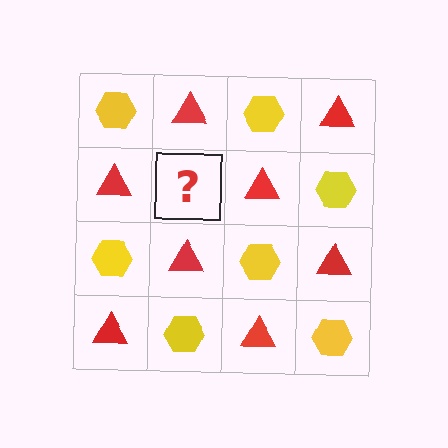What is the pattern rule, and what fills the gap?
The rule is that it alternates yellow hexagon and red triangle in a checkerboard pattern. The gap should be filled with a yellow hexagon.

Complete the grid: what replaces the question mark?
The question mark should be replaced with a yellow hexagon.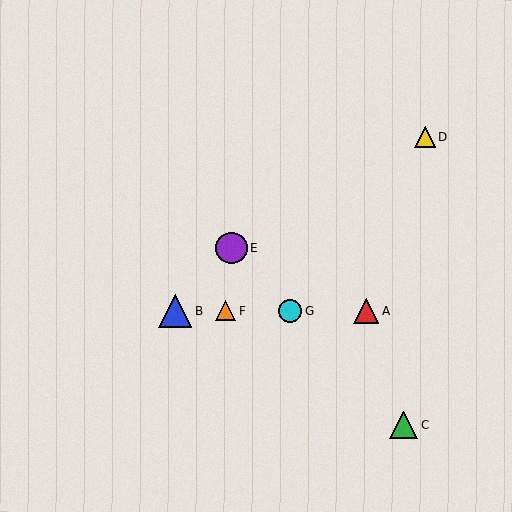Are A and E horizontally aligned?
No, A is at y≈311 and E is at y≈248.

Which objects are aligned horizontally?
Objects A, B, F, G are aligned horizontally.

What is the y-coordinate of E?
Object E is at y≈248.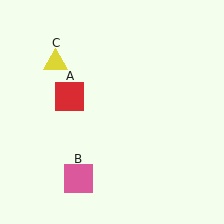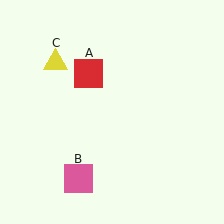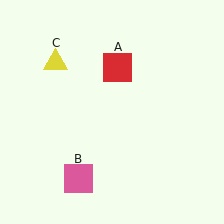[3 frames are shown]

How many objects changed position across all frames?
1 object changed position: red square (object A).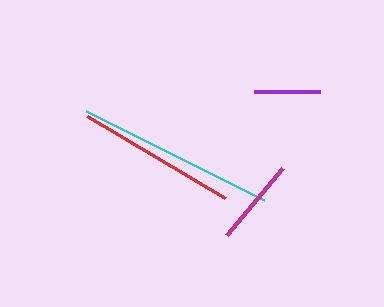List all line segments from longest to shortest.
From longest to shortest: cyan, red, magenta, purple.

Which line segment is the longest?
The cyan line is the longest at approximately 199 pixels.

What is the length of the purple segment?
The purple segment is approximately 66 pixels long.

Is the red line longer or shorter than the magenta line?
The red line is longer than the magenta line.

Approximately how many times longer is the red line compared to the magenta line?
The red line is approximately 1.8 times the length of the magenta line.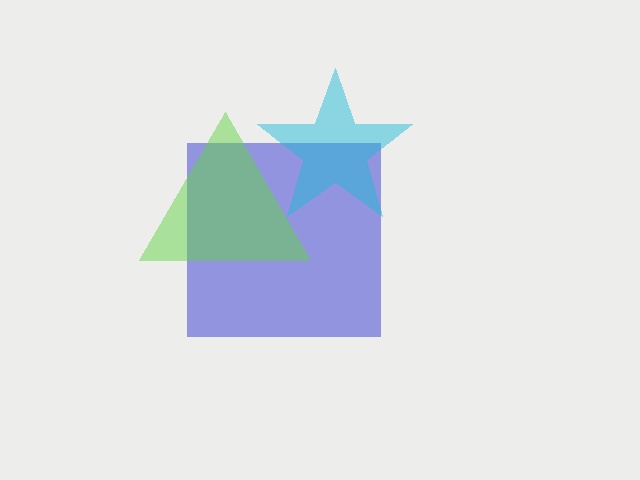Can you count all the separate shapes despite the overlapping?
Yes, there are 3 separate shapes.